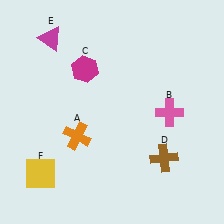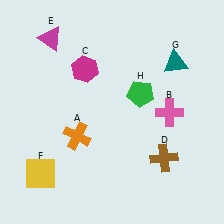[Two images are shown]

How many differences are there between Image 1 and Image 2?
There are 2 differences between the two images.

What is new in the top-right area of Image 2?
A teal triangle (G) was added in the top-right area of Image 2.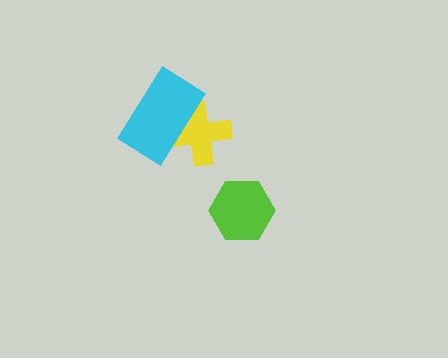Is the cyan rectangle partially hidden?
No, no other shape covers it.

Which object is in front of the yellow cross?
The cyan rectangle is in front of the yellow cross.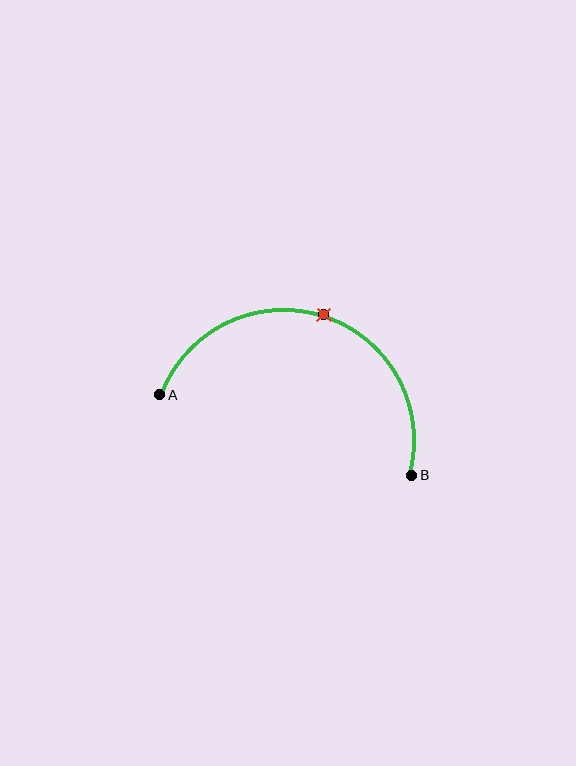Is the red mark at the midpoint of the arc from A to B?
Yes. The red mark lies on the arc at equal arc-length from both A and B — it is the arc midpoint.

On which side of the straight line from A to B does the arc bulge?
The arc bulges above the straight line connecting A and B.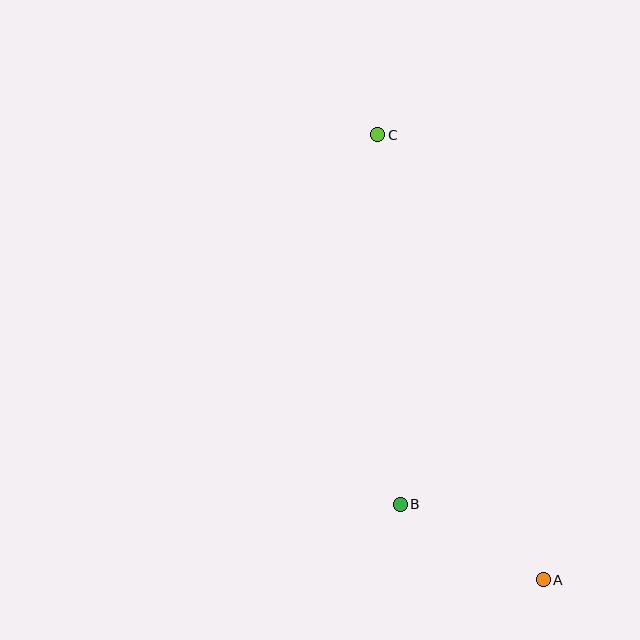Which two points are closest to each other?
Points A and B are closest to each other.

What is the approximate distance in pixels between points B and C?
The distance between B and C is approximately 370 pixels.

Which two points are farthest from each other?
Points A and C are farthest from each other.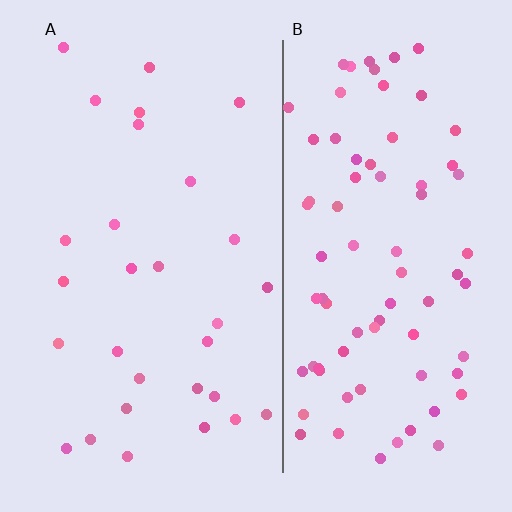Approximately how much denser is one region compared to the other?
Approximately 2.7× — region B over region A.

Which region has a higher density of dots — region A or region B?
B (the right).